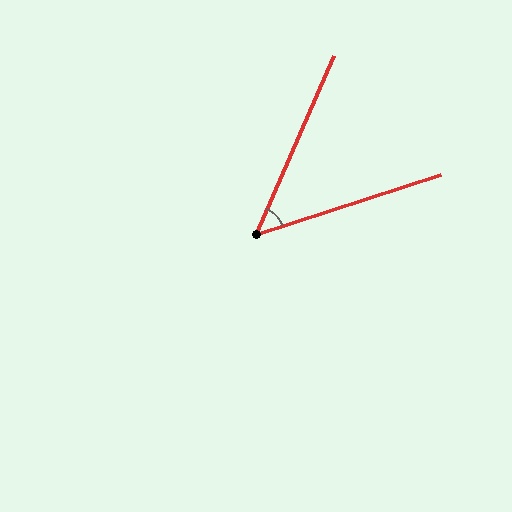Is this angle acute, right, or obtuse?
It is acute.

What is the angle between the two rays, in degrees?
Approximately 48 degrees.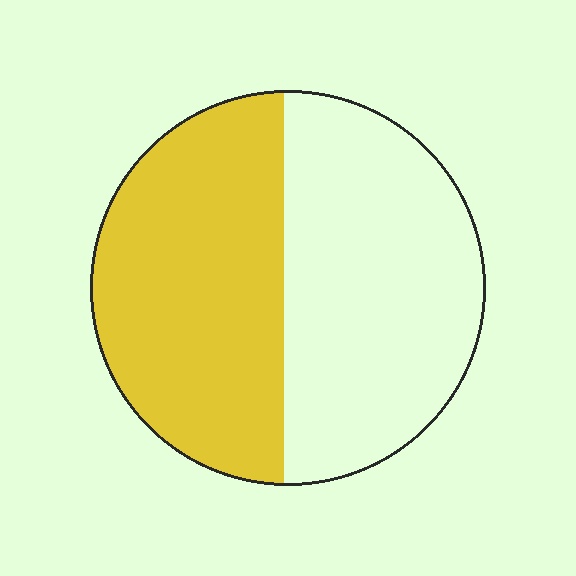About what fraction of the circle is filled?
About one half (1/2).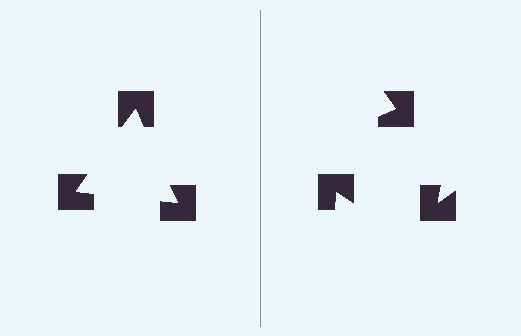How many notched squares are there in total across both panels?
6 — 3 on each side.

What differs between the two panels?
The notched squares are positioned identically on both sides; only the wedge orientations differ. On the left they align to a triangle; on the right they are misaligned.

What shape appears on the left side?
An illusory triangle.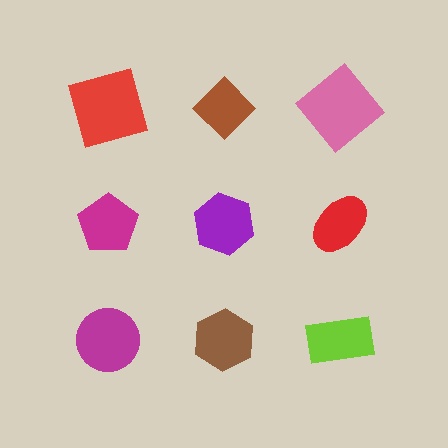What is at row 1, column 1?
A red square.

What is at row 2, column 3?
A red ellipse.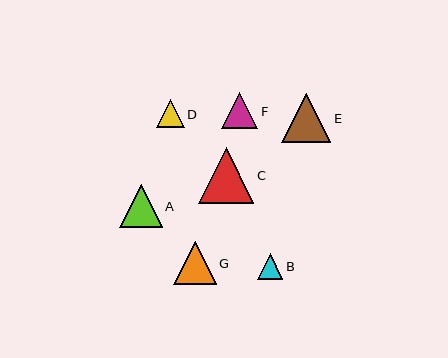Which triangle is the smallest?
Triangle B is the smallest with a size of approximately 25 pixels.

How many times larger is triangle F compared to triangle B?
Triangle F is approximately 1.4 times the size of triangle B.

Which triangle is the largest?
Triangle C is the largest with a size of approximately 56 pixels.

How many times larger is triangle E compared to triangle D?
Triangle E is approximately 1.7 times the size of triangle D.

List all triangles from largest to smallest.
From largest to smallest: C, E, G, A, F, D, B.